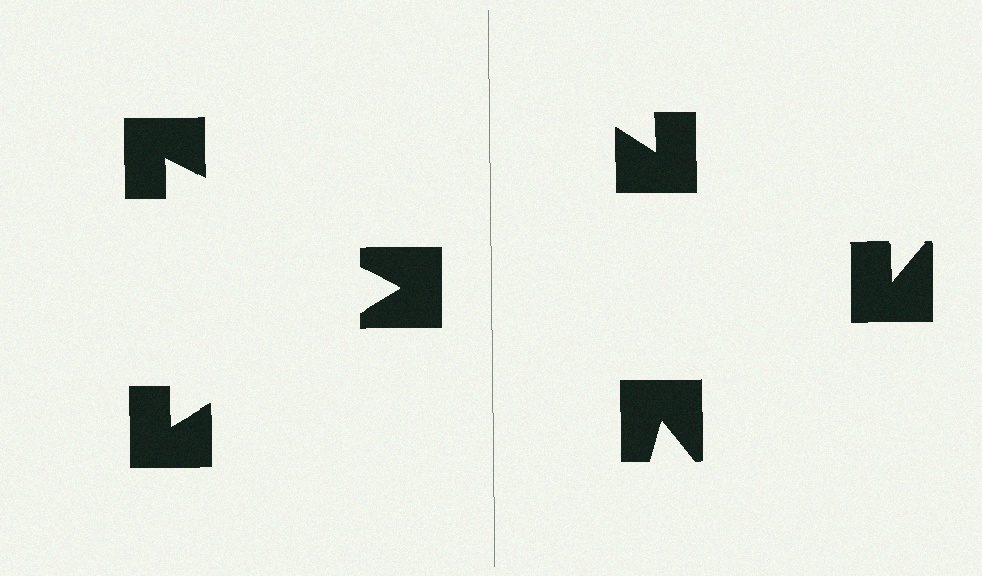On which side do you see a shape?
An illusory triangle appears on the left side. On the right side the wedge cuts are rotated, so no coherent shape forms.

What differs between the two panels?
The notched squares are positioned identically on both sides; only the wedge orientations differ. On the left they align to a triangle; on the right they are misaligned.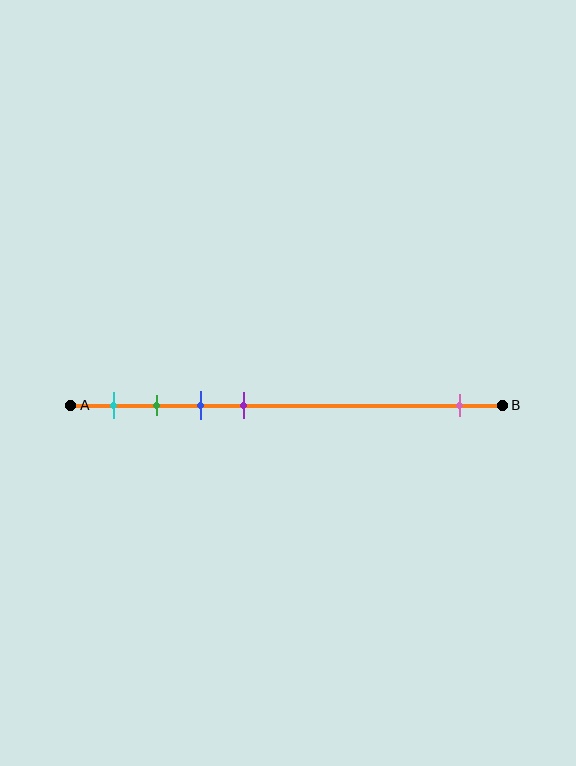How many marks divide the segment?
There are 5 marks dividing the segment.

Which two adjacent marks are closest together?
The green and blue marks are the closest adjacent pair.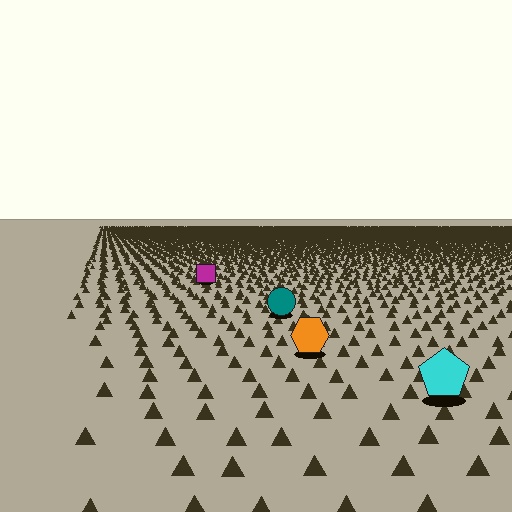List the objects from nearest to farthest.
From nearest to farthest: the cyan pentagon, the orange hexagon, the teal circle, the magenta square.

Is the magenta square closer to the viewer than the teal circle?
No. The teal circle is closer — you can tell from the texture gradient: the ground texture is coarser near it.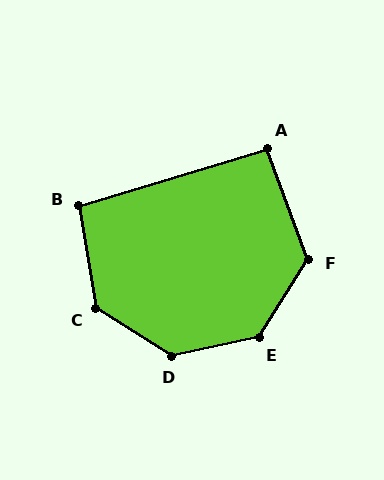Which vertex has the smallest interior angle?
A, at approximately 94 degrees.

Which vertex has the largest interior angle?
D, at approximately 135 degrees.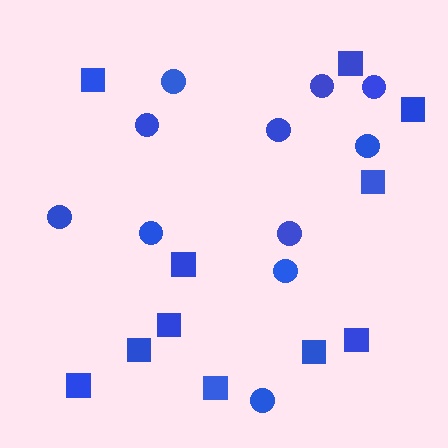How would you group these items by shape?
There are 2 groups: one group of squares (11) and one group of circles (11).